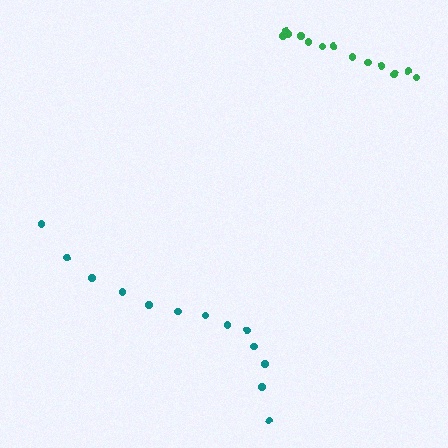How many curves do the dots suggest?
There are 2 distinct paths.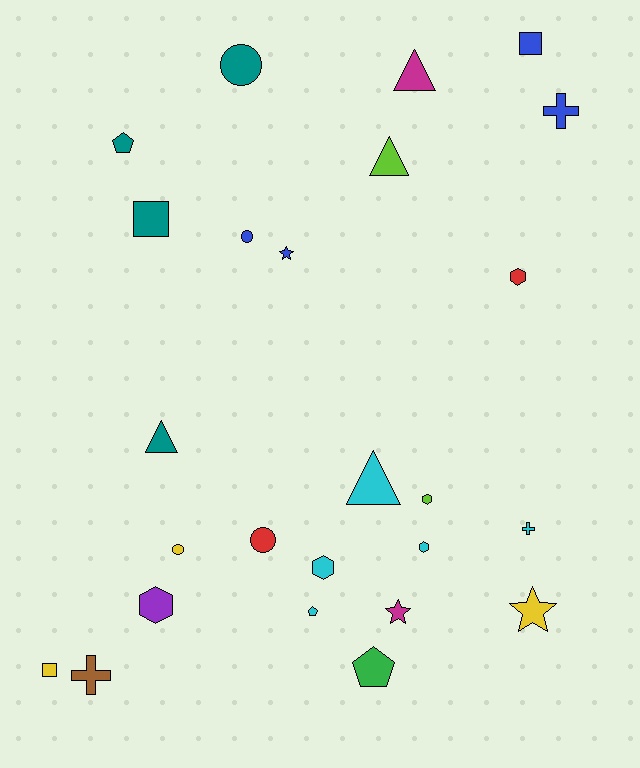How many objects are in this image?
There are 25 objects.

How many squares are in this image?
There are 3 squares.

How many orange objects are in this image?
There are no orange objects.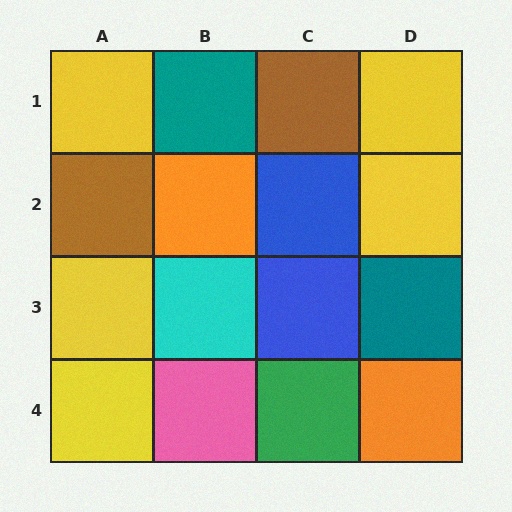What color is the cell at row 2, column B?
Orange.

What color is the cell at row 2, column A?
Brown.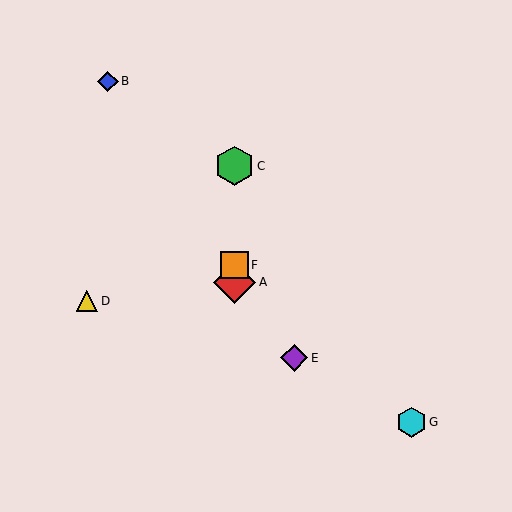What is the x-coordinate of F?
Object F is at x≈235.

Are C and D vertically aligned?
No, C is at x≈235 and D is at x≈87.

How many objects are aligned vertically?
3 objects (A, C, F) are aligned vertically.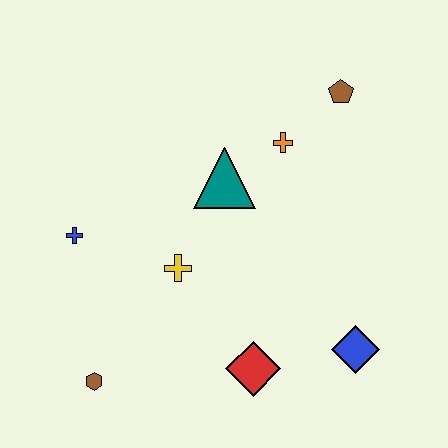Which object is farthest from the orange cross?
The brown hexagon is farthest from the orange cross.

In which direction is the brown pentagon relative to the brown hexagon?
The brown pentagon is above the brown hexagon.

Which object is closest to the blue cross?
The yellow cross is closest to the blue cross.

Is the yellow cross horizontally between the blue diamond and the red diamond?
No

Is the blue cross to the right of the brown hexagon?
No